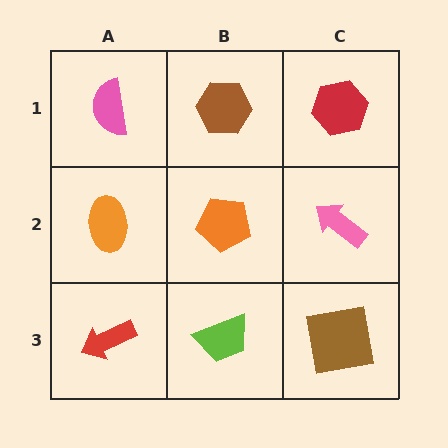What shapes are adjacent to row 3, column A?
An orange ellipse (row 2, column A), a lime trapezoid (row 3, column B).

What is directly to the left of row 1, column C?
A brown hexagon.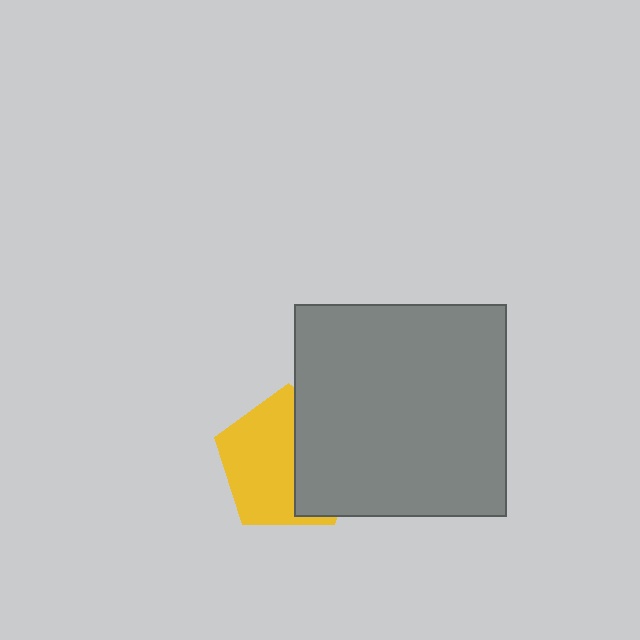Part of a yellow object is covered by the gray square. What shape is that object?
It is a pentagon.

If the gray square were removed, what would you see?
You would see the complete yellow pentagon.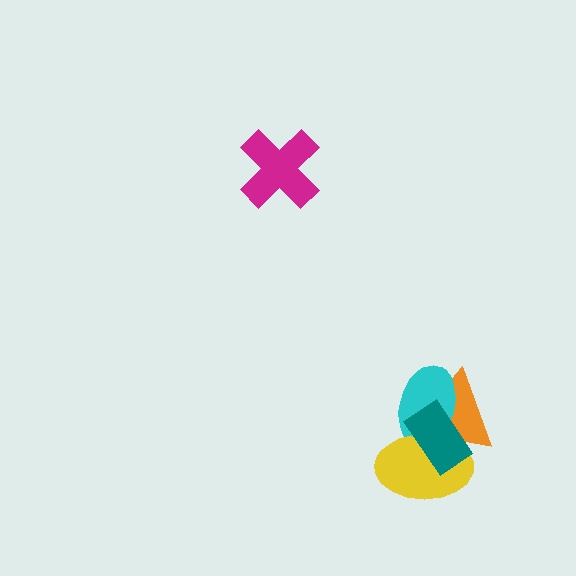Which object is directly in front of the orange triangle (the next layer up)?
The cyan ellipse is directly in front of the orange triangle.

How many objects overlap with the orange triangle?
3 objects overlap with the orange triangle.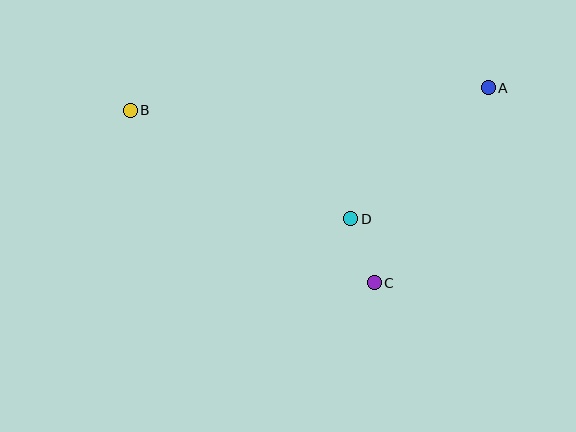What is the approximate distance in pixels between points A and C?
The distance between A and C is approximately 226 pixels.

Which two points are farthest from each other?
Points A and B are farthest from each other.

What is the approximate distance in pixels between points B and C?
The distance between B and C is approximately 299 pixels.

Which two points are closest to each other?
Points C and D are closest to each other.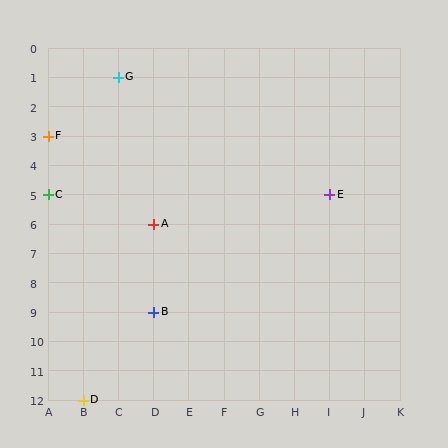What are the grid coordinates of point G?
Point G is at grid coordinates (C, 1).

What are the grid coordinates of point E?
Point E is at grid coordinates (I, 5).